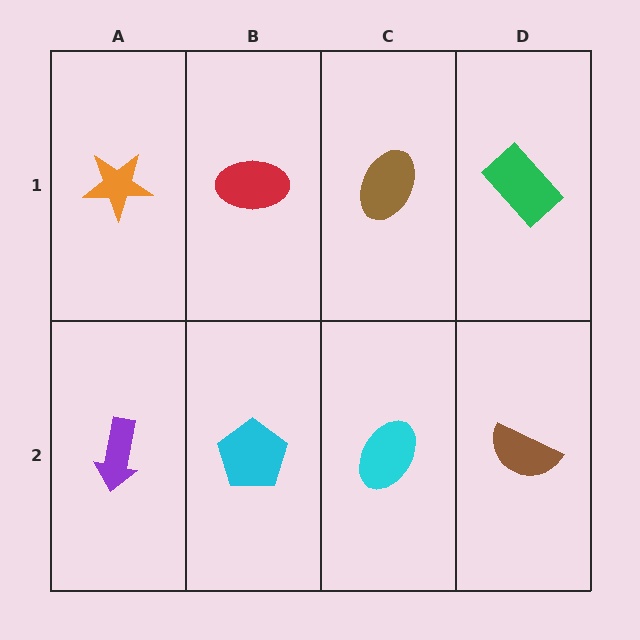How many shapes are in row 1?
4 shapes.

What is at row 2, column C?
A cyan ellipse.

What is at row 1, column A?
An orange star.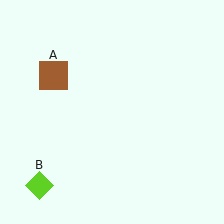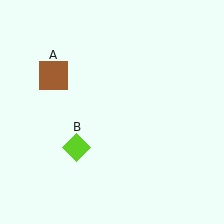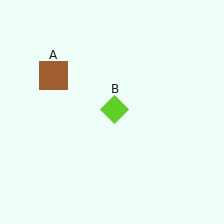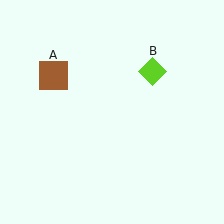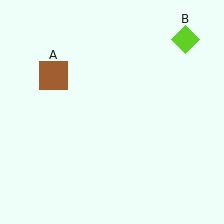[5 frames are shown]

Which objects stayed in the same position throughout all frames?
Brown square (object A) remained stationary.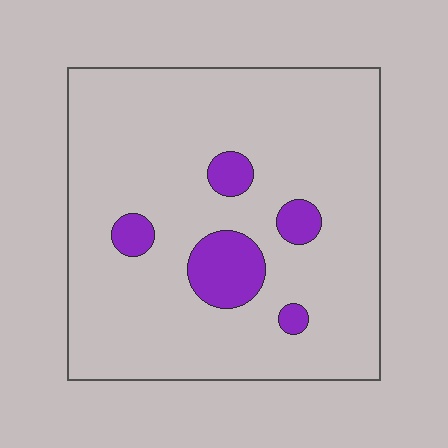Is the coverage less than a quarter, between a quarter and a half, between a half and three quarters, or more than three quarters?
Less than a quarter.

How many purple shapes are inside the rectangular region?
5.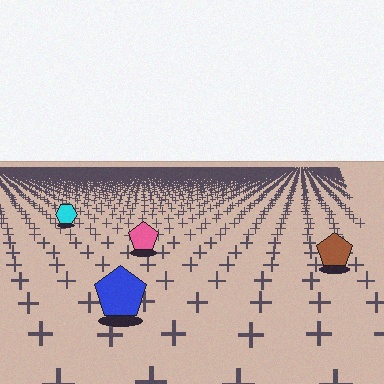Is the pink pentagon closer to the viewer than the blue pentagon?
No. The blue pentagon is closer — you can tell from the texture gradient: the ground texture is coarser near it.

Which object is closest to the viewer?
The blue pentagon is closest. The texture marks near it are larger and more spread out.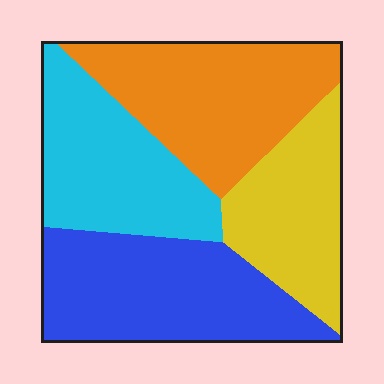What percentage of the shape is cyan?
Cyan covers around 25% of the shape.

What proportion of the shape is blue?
Blue covers roughly 30% of the shape.